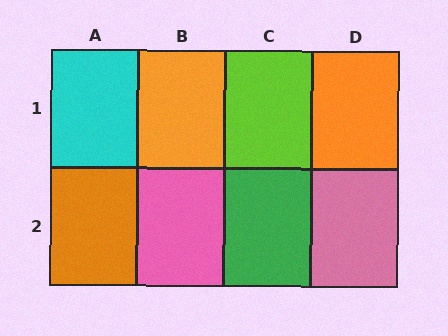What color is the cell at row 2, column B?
Pink.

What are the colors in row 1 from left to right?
Cyan, orange, lime, orange.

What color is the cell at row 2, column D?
Pink.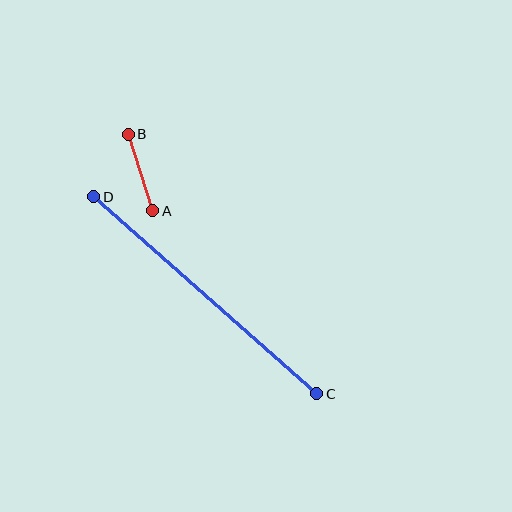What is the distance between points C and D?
The distance is approximately 297 pixels.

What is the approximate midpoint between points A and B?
The midpoint is at approximately (141, 173) pixels.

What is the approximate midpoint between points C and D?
The midpoint is at approximately (205, 295) pixels.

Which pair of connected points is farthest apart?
Points C and D are farthest apart.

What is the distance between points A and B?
The distance is approximately 80 pixels.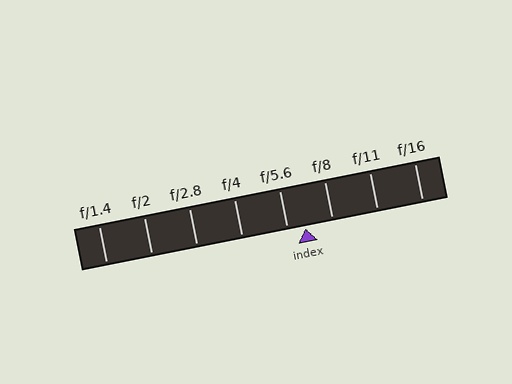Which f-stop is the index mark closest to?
The index mark is closest to f/5.6.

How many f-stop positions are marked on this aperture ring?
There are 8 f-stop positions marked.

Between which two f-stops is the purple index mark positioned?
The index mark is between f/5.6 and f/8.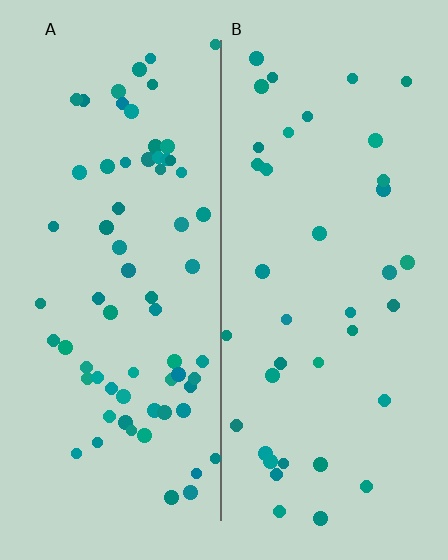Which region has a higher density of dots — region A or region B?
A (the left).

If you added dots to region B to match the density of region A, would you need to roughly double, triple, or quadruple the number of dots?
Approximately double.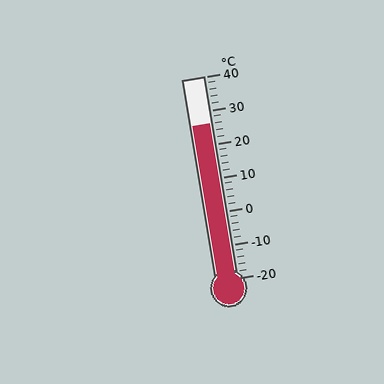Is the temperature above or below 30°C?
The temperature is below 30°C.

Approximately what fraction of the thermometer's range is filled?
The thermometer is filled to approximately 75% of its range.